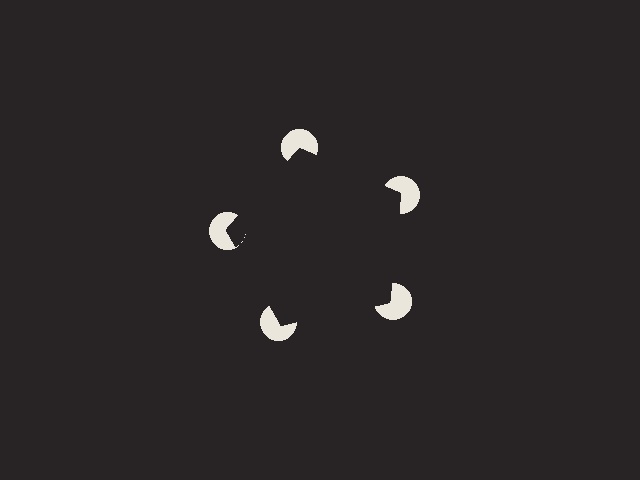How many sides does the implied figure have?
5 sides.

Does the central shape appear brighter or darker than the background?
It typically appears slightly darker than the background, even though no actual brightness change is drawn.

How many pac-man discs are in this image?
There are 5 — one at each vertex of the illusory pentagon.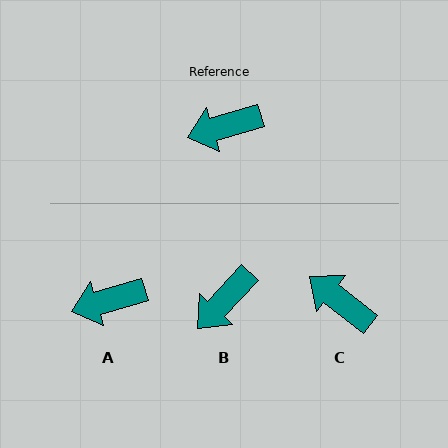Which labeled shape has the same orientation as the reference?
A.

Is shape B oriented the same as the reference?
No, it is off by about 31 degrees.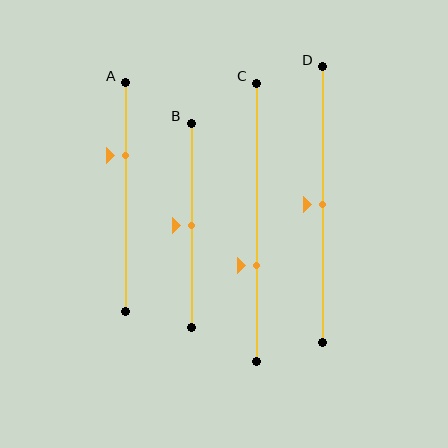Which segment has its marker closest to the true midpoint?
Segment B has its marker closest to the true midpoint.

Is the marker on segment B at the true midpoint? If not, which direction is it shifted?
Yes, the marker on segment B is at the true midpoint.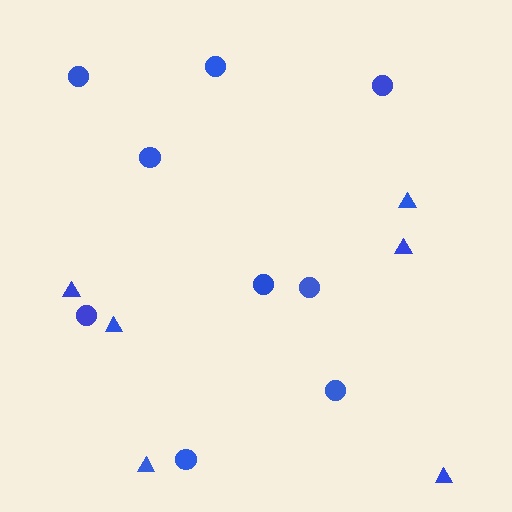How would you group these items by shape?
There are 2 groups: one group of triangles (6) and one group of circles (9).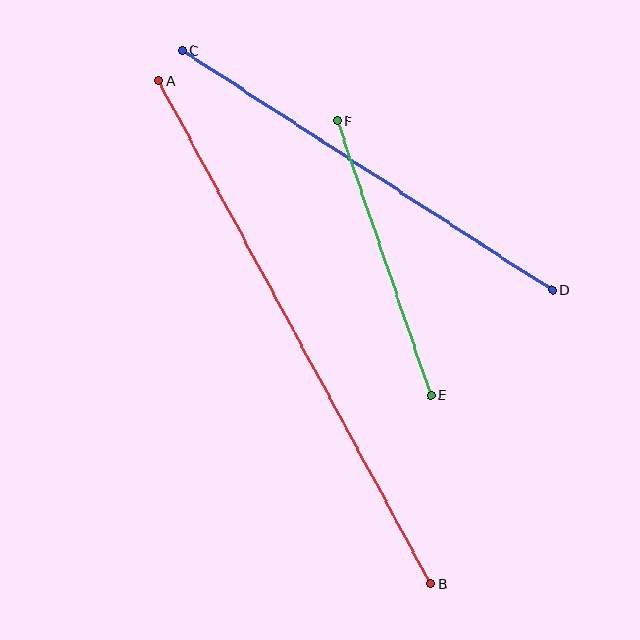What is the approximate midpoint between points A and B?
The midpoint is at approximately (294, 332) pixels.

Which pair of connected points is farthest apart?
Points A and B are farthest apart.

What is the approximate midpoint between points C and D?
The midpoint is at approximately (367, 170) pixels.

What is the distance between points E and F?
The distance is approximately 290 pixels.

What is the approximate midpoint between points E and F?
The midpoint is at approximately (384, 258) pixels.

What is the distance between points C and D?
The distance is approximately 440 pixels.